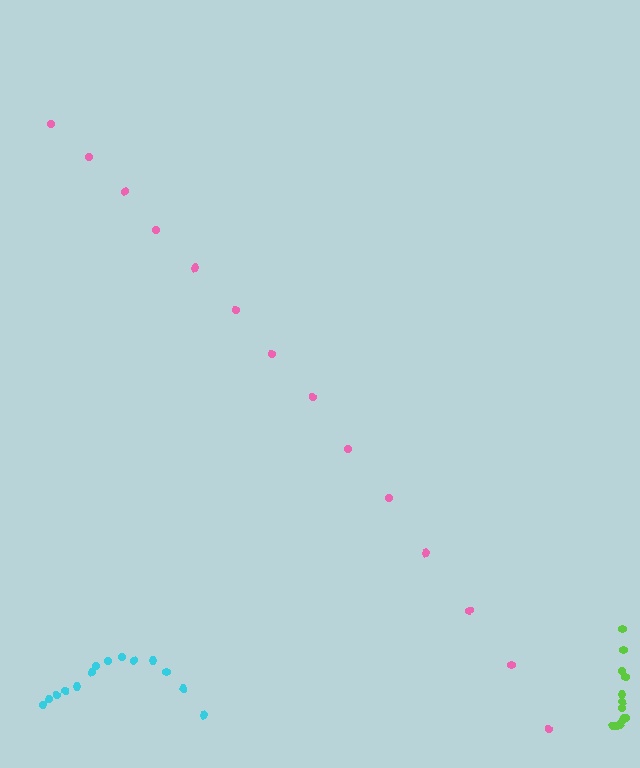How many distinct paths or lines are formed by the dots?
There are 3 distinct paths.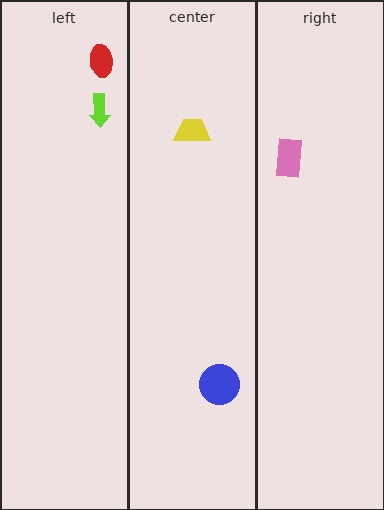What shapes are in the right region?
The pink rectangle.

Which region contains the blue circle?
The center region.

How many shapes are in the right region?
1.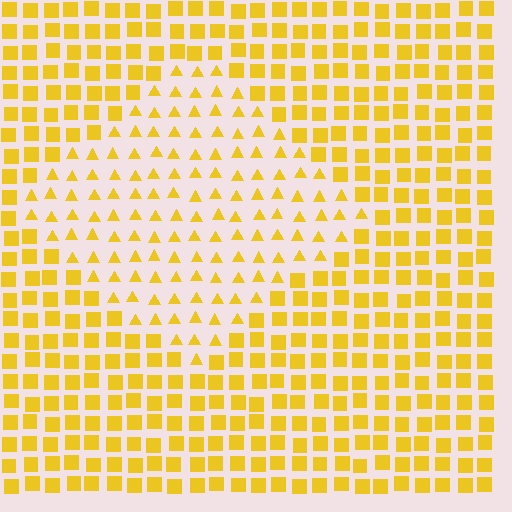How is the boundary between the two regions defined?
The boundary is defined by a change in element shape: triangles inside vs. squares outside. All elements share the same color and spacing.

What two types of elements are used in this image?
The image uses triangles inside the diamond region and squares outside it.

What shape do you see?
I see a diamond.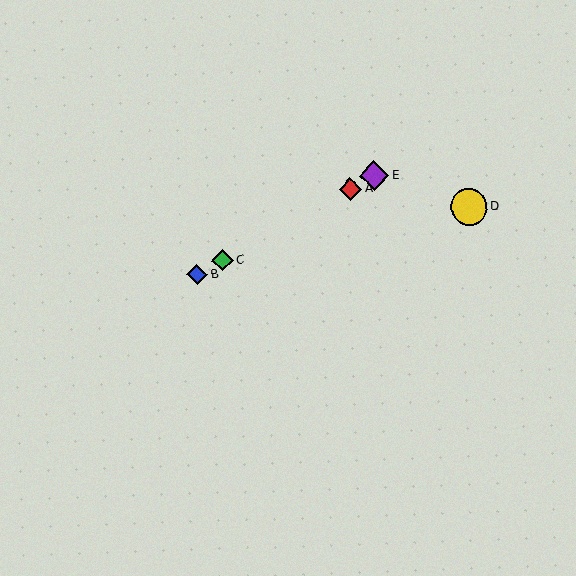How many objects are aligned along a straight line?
4 objects (A, B, C, E) are aligned along a straight line.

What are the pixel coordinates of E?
Object E is at (374, 176).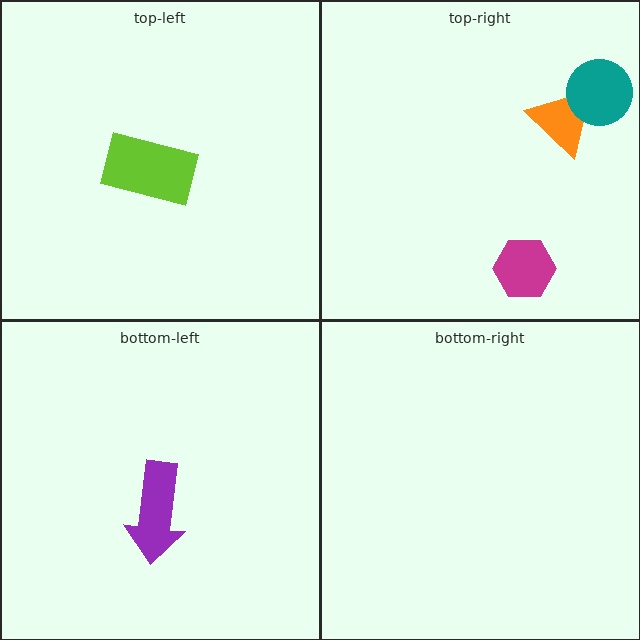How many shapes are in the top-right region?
3.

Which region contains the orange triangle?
The top-right region.